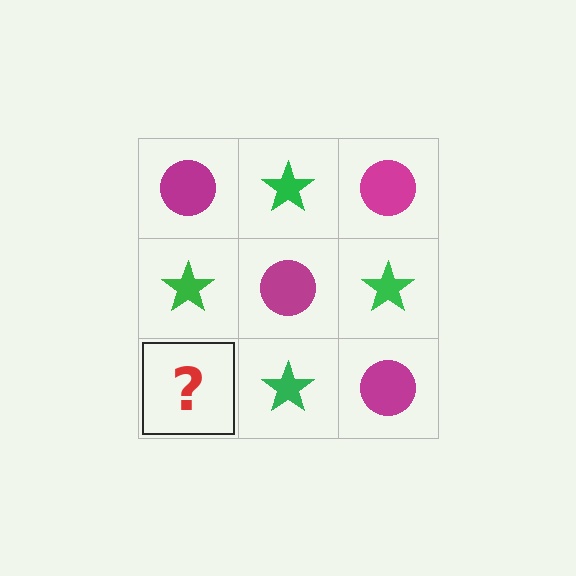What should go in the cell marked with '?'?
The missing cell should contain a magenta circle.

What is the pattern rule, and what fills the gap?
The rule is that it alternates magenta circle and green star in a checkerboard pattern. The gap should be filled with a magenta circle.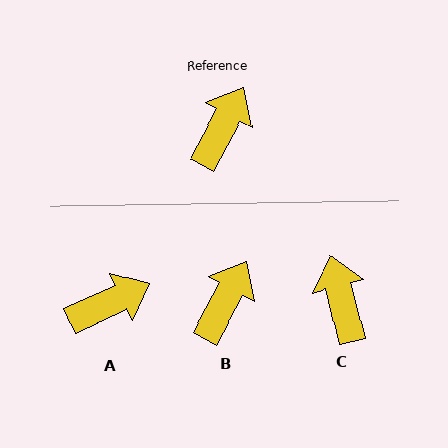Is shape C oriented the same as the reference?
No, it is off by about 42 degrees.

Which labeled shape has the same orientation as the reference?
B.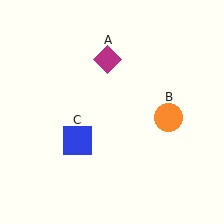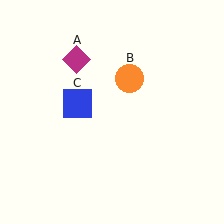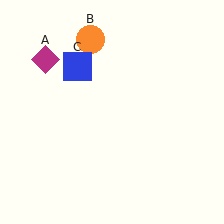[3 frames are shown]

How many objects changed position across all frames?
3 objects changed position: magenta diamond (object A), orange circle (object B), blue square (object C).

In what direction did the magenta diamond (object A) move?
The magenta diamond (object A) moved left.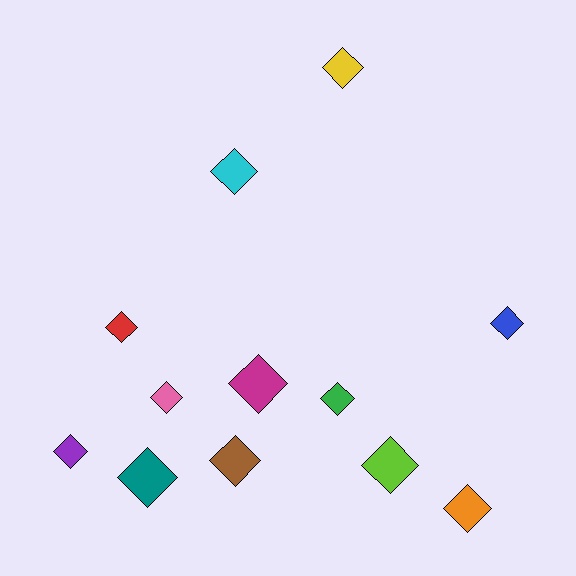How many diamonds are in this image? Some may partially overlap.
There are 12 diamonds.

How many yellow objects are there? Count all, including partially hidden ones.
There is 1 yellow object.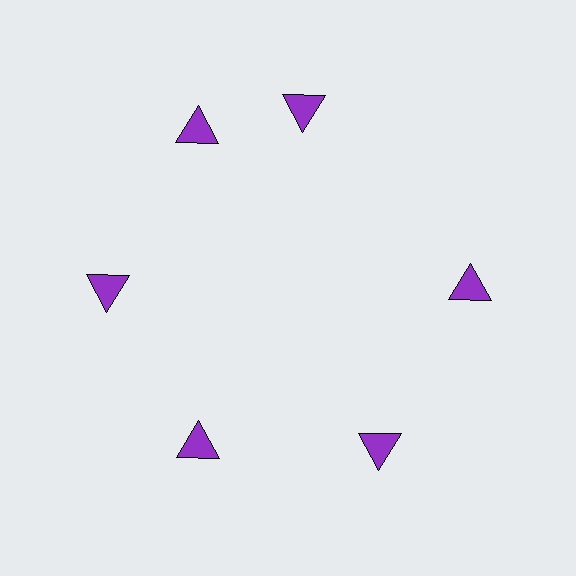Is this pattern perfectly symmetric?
No. The 6 purple triangles are arranged in a ring, but one element near the 1 o'clock position is rotated out of alignment along the ring, breaking the 6-fold rotational symmetry.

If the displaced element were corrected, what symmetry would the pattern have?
It would have 6-fold rotational symmetry — the pattern would map onto itself every 60 degrees.